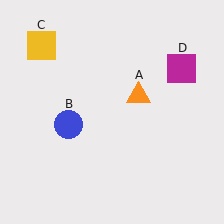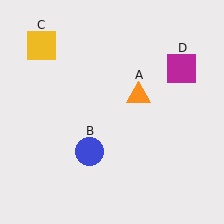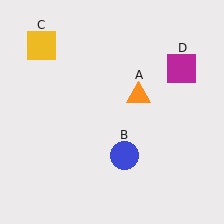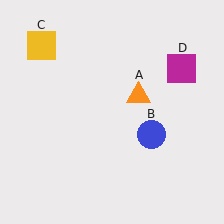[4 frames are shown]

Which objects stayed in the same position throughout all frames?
Orange triangle (object A) and yellow square (object C) and magenta square (object D) remained stationary.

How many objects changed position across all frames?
1 object changed position: blue circle (object B).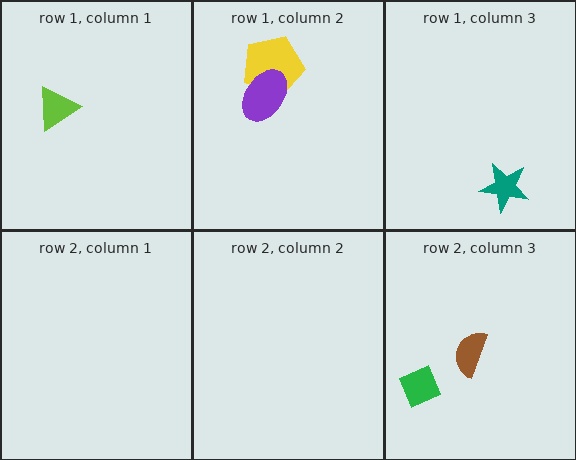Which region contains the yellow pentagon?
The row 1, column 2 region.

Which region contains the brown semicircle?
The row 2, column 3 region.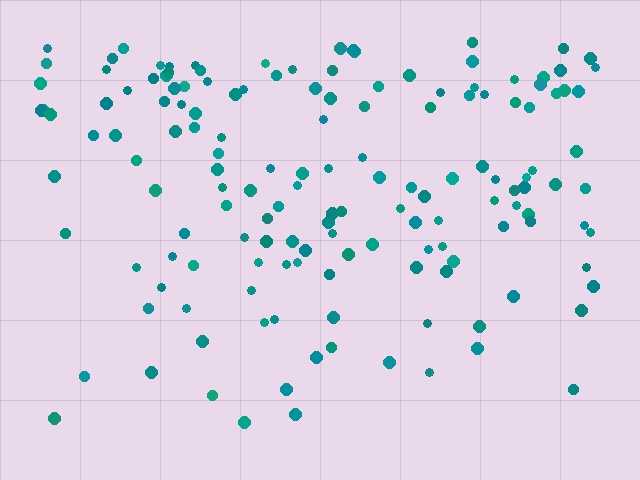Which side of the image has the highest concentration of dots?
The top.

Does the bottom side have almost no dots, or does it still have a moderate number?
Still a moderate number, just noticeably fewer than the top.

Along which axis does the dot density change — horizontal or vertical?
Vertical.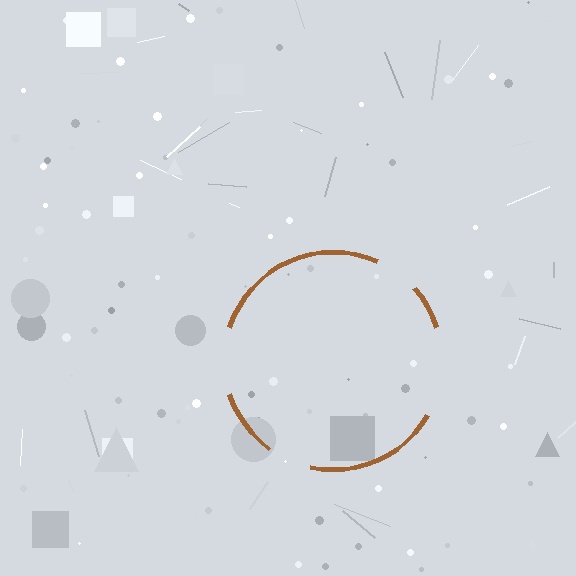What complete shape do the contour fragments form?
The contour fragments form a circle.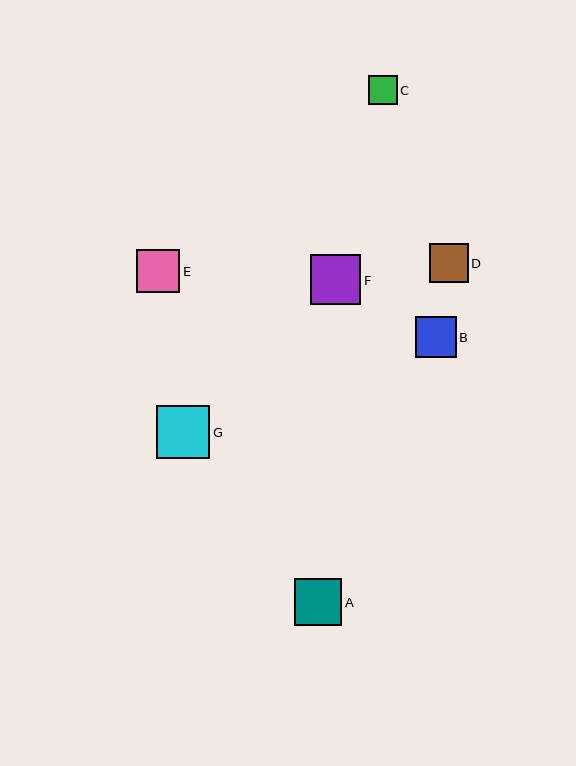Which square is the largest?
Square G is the largest with a size of approximately 53 pixels.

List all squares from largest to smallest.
From largest to smallest: G, F, A, E, B, D, C.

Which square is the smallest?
Square C is the smallest with a size of approximately 29 pixels.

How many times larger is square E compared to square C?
Square E is approximately 1.5 times the size of square C.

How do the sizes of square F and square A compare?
Square F and square A are approximately the same size.